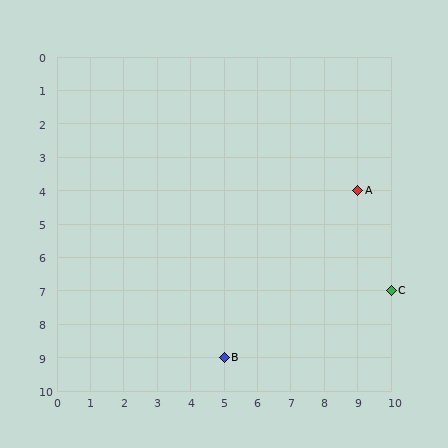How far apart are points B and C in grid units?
Points B and C are 5 columns and 2 rows apart (about 5.4 grid units diagonally).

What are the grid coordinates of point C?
Point C is at grid coordinates (10, 7).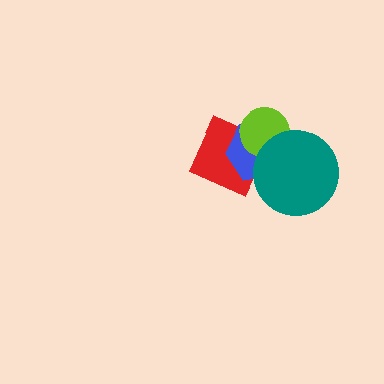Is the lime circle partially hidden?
Yes, it is partially covered by another shape.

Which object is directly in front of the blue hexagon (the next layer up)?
The lime circle is directly in front of the blue hexagon.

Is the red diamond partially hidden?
Yes, it is partially covered by another shape.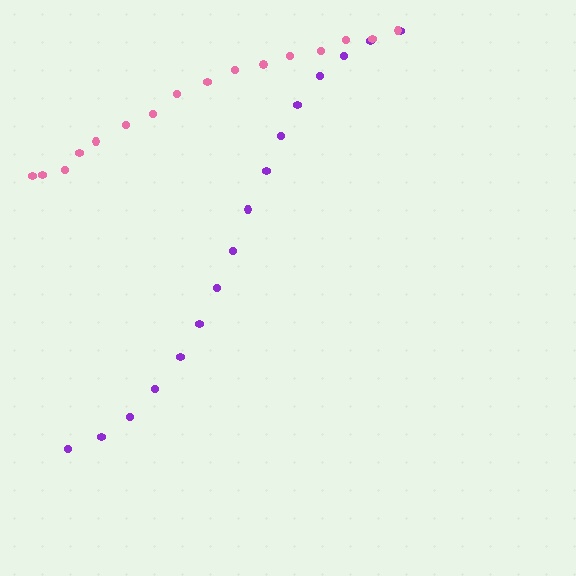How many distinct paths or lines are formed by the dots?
There are 2 distinct paths.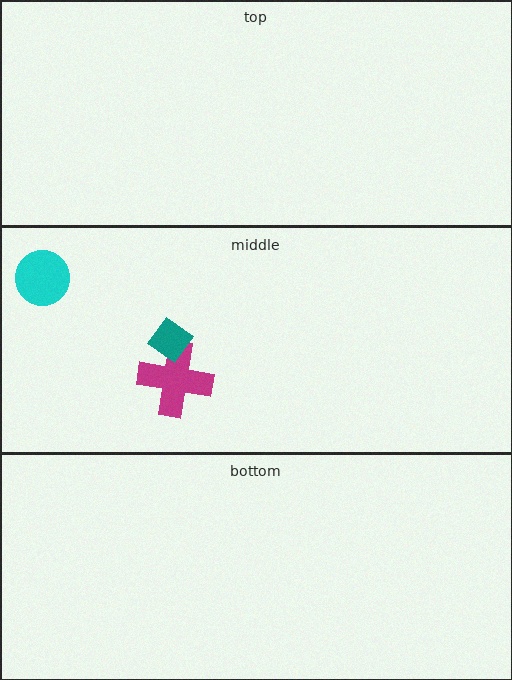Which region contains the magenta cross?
The middle region.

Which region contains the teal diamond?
The middle region.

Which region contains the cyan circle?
The middle region.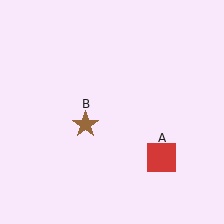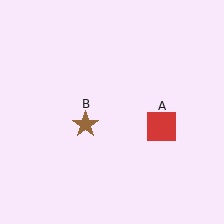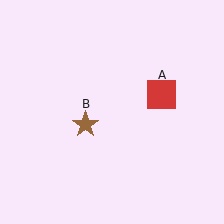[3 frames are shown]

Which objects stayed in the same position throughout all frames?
Brown star (object B) remained stationary.